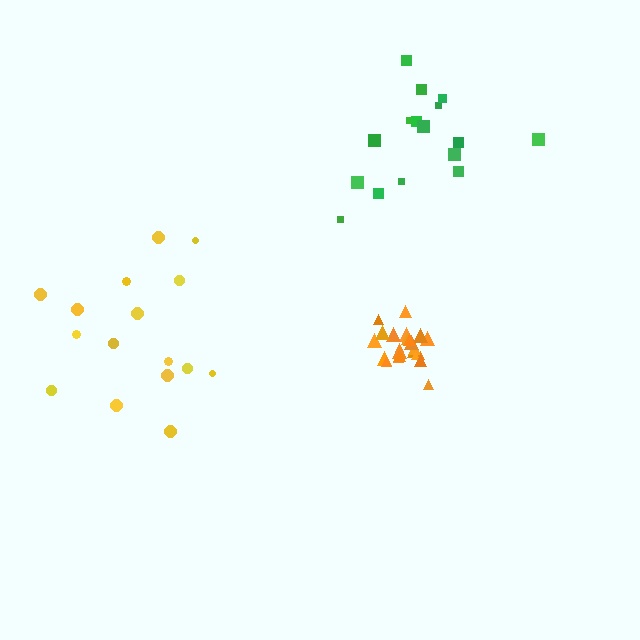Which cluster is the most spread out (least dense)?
Yellow.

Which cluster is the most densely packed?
Orange.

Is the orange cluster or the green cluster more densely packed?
Orange.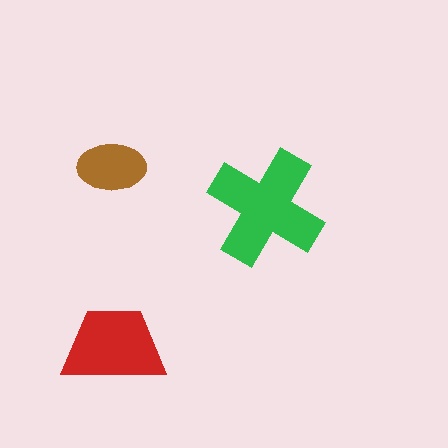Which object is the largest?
The green cross.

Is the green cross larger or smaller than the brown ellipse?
Larger.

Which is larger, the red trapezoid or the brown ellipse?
The red trapezoid.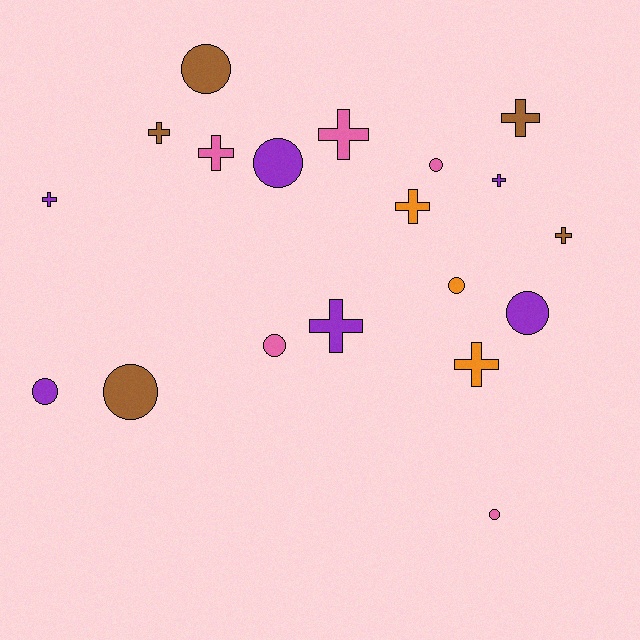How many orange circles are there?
There is 1 orange circle.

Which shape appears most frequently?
Cross, with 10 objects.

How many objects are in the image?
There are 19 objects.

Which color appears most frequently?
Purple, with 6 objects.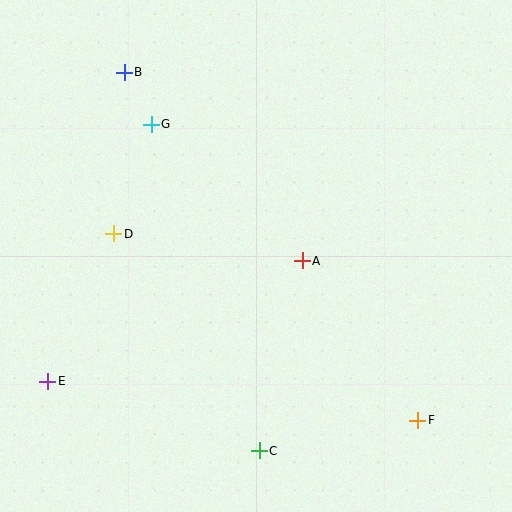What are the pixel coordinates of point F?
Point F is at (418, 420).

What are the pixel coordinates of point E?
Point E is at (48, 381).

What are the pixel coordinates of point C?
Point C is at (259, 451).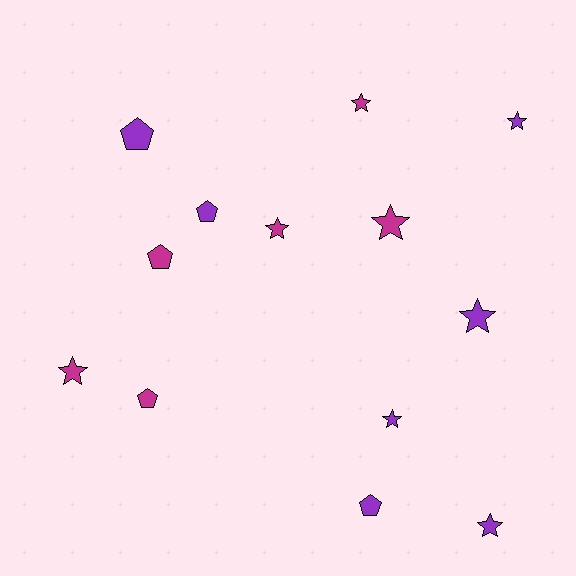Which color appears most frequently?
Purple, with 7 objects.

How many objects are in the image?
There are 13 objects.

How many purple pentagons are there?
There are 3 purple pentagons.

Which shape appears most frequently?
Star, with 8 objects.